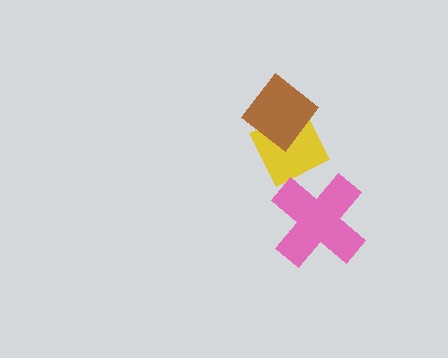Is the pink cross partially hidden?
No, no other shape covers it.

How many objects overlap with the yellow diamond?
2 objects overlap with the yellow diamond.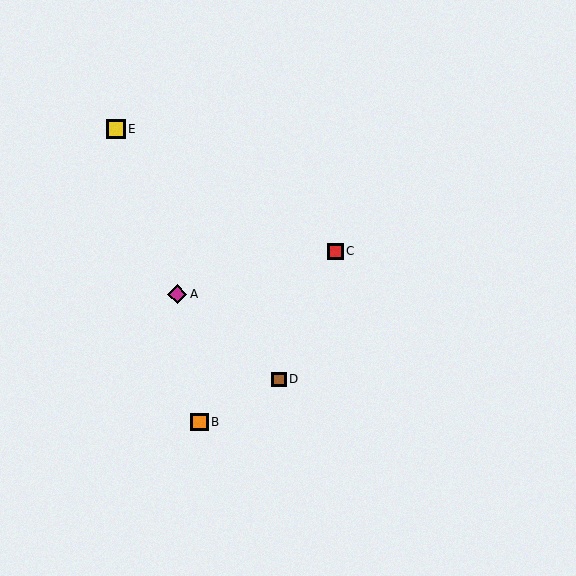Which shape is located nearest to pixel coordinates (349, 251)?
The red square (labeled C) at (335, 251) is nearest to that location.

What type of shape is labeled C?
Shape C is a red square.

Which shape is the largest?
The magenta diamond (labeled A) is the largest.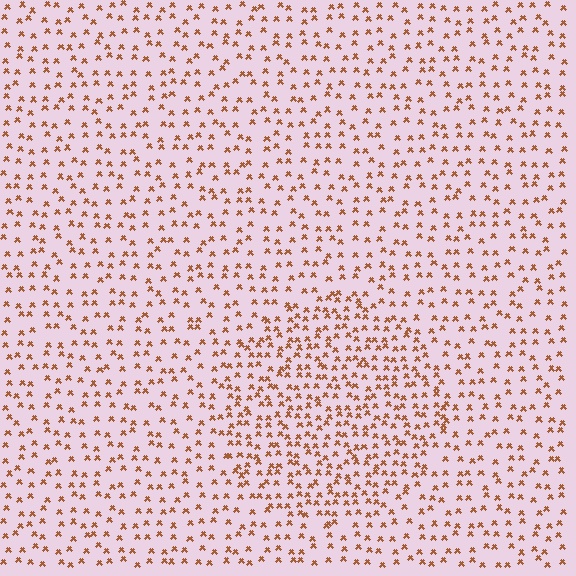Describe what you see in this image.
The image contains small brown elements arranged at two different densities. A circle-shaped region is visible where the elements are more densely packed than the surrounding area.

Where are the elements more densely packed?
The elements are more densely packed inside the circle boundary.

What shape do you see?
I see a circle.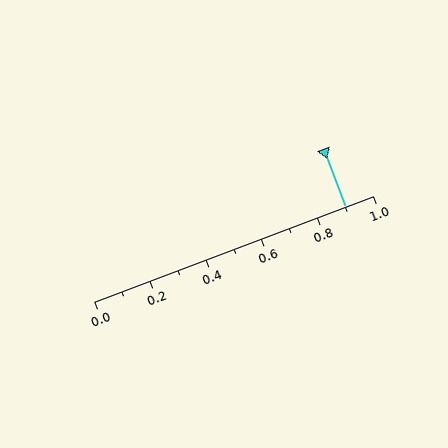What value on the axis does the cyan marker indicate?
The marker indicates approximately 0.9.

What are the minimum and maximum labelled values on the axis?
The axis runs from 0.0 to 1.0.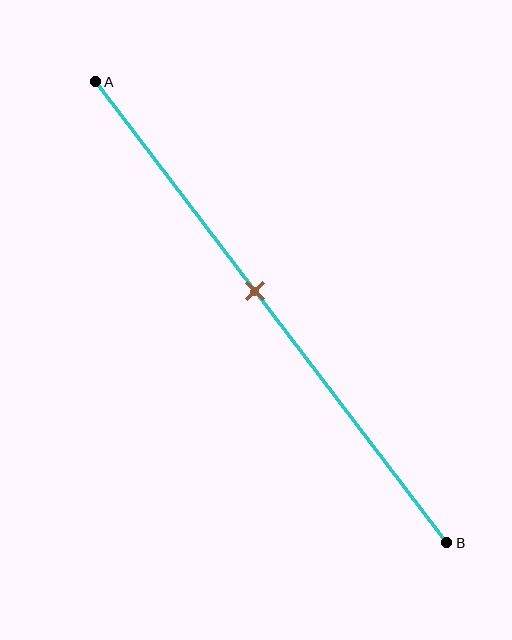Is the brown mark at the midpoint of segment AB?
No, the mark is at about 45% from A, not at the 50% midpoint.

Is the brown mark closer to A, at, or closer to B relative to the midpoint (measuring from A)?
The brown mark is closer to point A than the midpoint of segment AB.